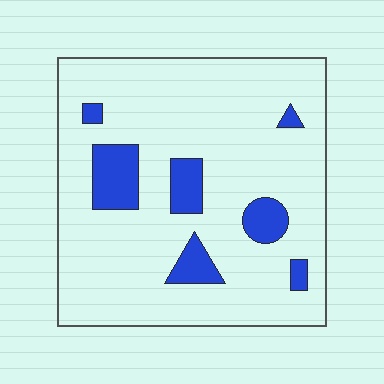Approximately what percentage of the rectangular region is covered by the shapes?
Approximately 15%.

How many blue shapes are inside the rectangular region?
7.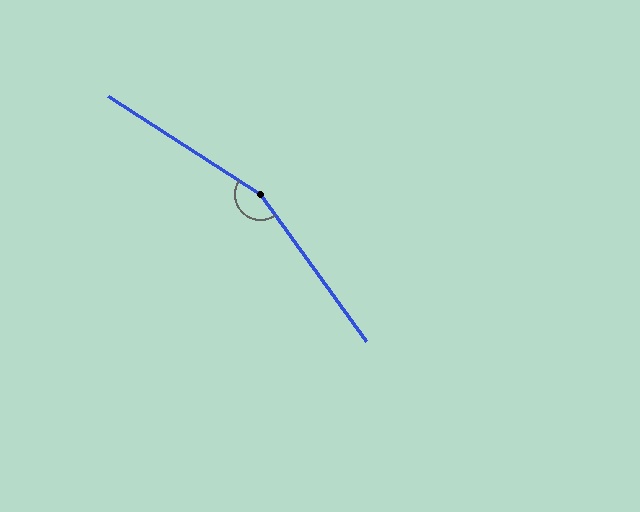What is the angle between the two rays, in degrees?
Approximately 159 degrees.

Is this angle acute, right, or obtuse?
It is obtuse.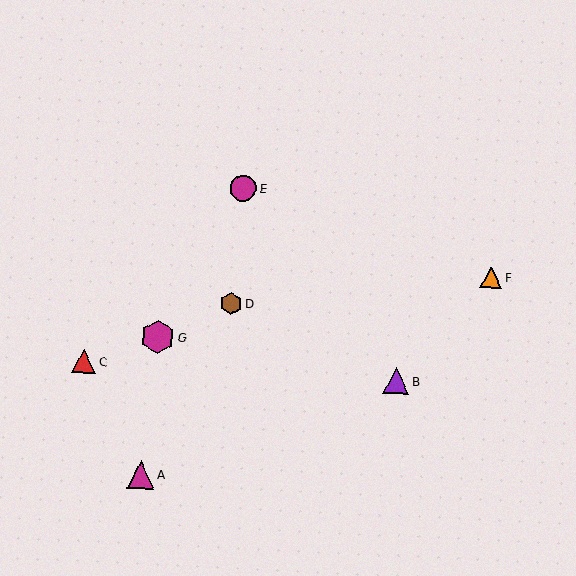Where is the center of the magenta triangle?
The center of the magenta triangle is at (141, 475).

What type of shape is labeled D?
Shape D is a brown hexagon.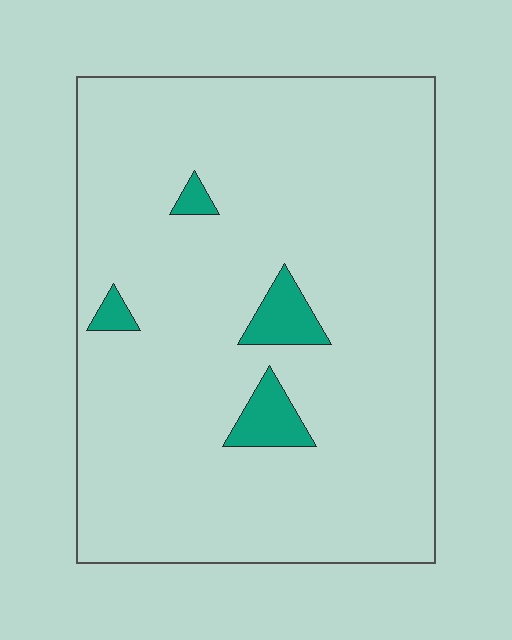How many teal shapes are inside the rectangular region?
4.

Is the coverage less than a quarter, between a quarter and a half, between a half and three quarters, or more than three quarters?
Less than a quarter.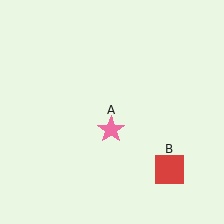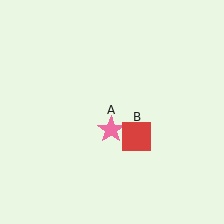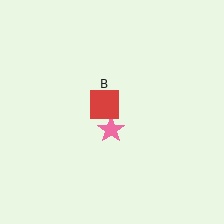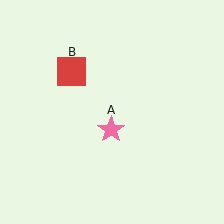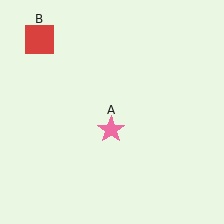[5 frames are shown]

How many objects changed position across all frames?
1 object changed position: red square (object B).